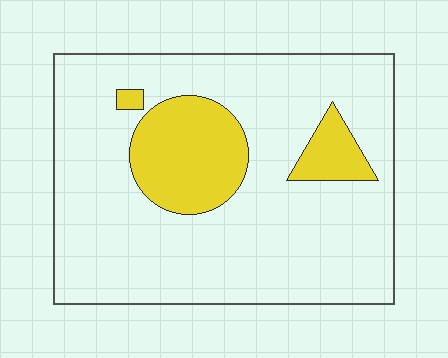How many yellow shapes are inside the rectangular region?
3.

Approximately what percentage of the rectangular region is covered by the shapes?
Approximately 20%.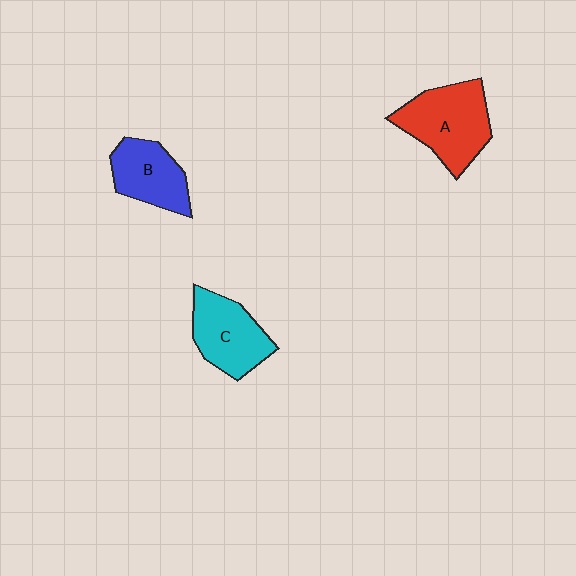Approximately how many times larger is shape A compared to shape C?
Approximately 1.2 times.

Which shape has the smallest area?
Shape B (blue).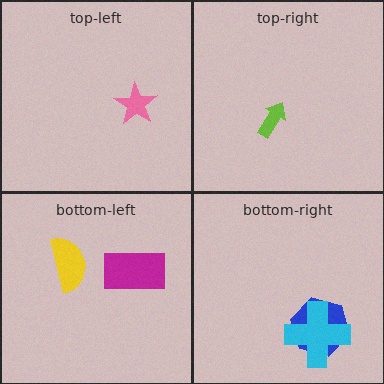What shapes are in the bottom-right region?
The blue hexagon, the cyan cross.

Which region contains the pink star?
The top-left region.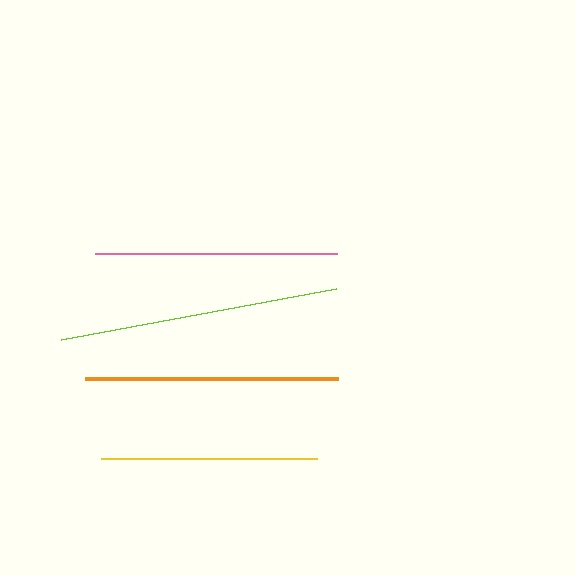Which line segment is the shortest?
The yellow line is the shortest at approximately 216 pixels.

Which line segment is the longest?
The lime line is the longest at approximately 280 pixels.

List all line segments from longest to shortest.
From longest to shortest: lime, orange, pink, yellow.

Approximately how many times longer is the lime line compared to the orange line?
The lime line is approximately 1.1 times the length of the orange line.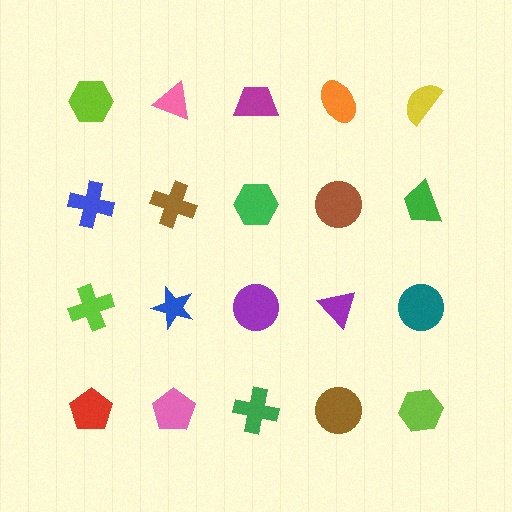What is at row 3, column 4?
A purple triangle.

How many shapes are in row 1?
5 shapes.